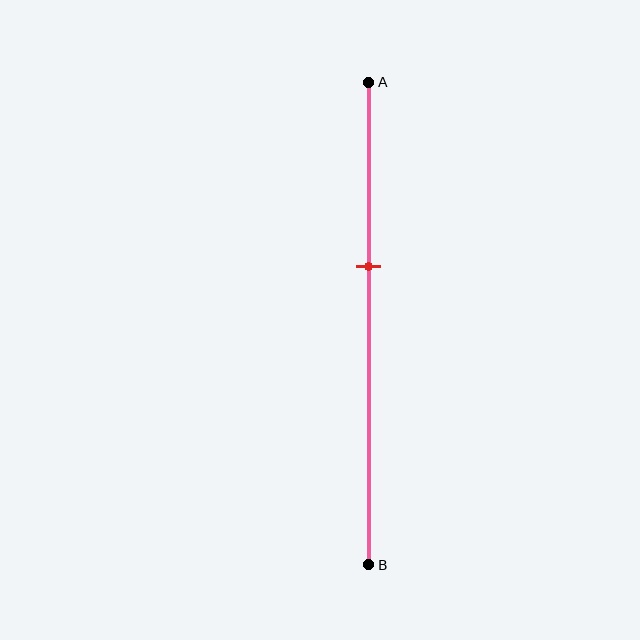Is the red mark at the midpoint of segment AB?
No, the mark is at about 40% from A, not at the 50% midpoint.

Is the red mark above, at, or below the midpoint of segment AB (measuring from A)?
The red mark is above the midpoint of segment AB.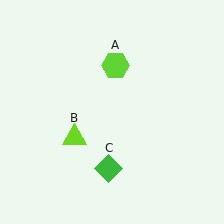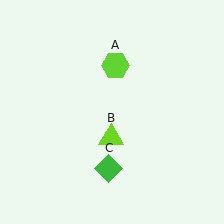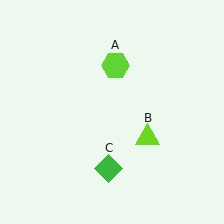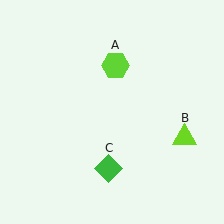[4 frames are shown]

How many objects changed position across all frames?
1 object changed position: lime triangle (object B).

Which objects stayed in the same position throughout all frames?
Lime hexagon (object A) and green diamond (object C) remained stationary.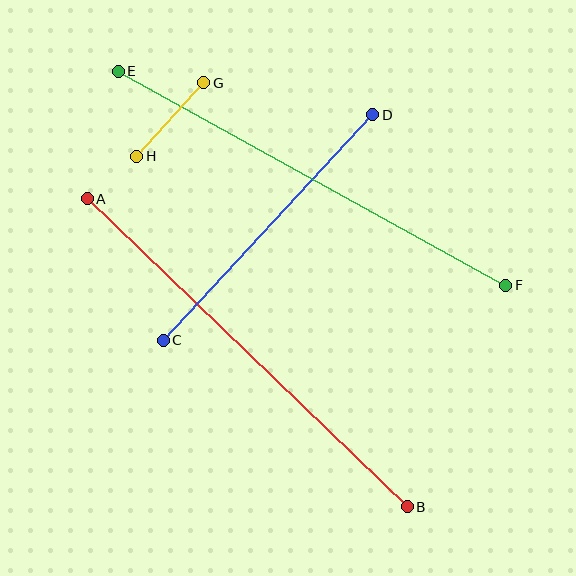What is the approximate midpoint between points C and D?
The midpoint is at approximately (268, 228) pixels.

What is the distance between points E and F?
The distance is approximately 443 pixels.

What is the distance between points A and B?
The distance is approximately 444 pixels.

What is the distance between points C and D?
The distance is approximately 308 pixels.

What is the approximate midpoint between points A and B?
The midpoint is at approximately (247, 353) pixels.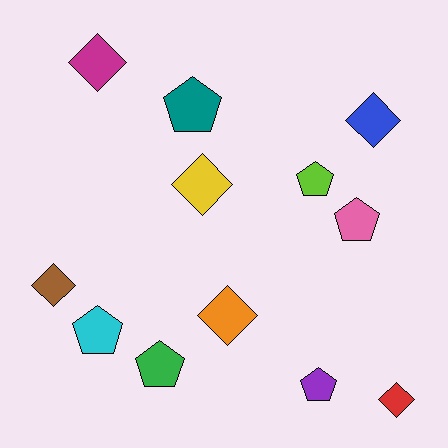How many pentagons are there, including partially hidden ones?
There are 6 pentagons.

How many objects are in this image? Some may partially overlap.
There are 12 objects.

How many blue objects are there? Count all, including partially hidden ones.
There is 1 blue object.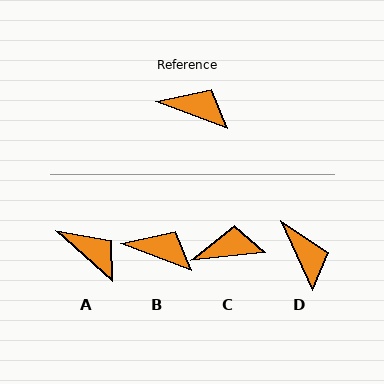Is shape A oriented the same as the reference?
No, it is off by about 21 degrees.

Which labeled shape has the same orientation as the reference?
B.